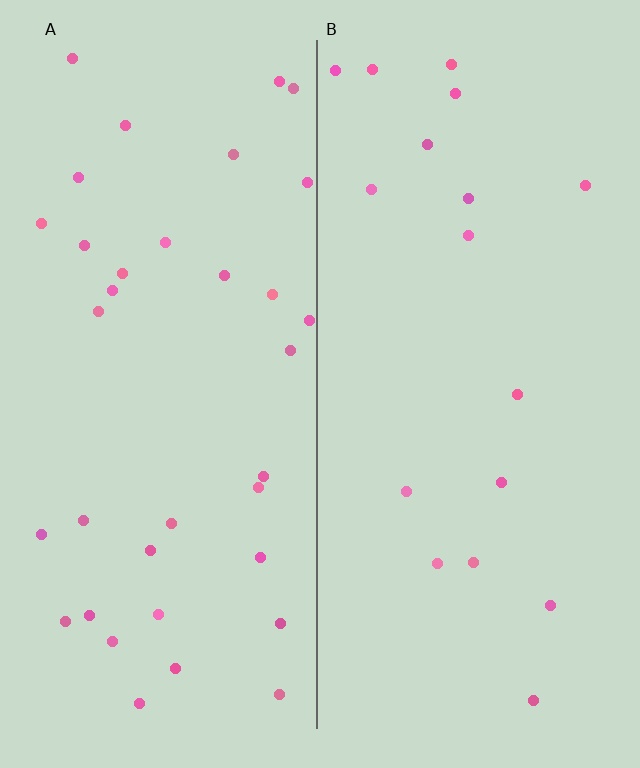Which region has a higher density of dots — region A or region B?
A (the left).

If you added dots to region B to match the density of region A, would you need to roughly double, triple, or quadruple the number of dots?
Approximately double.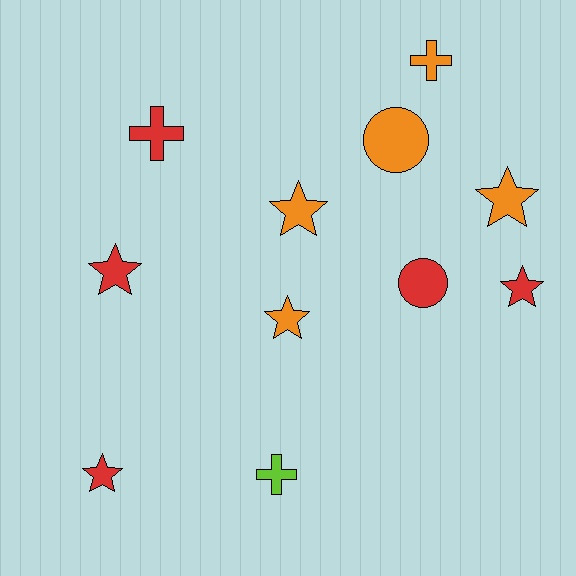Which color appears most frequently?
Orange, with 5 objects.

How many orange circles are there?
There is 1 orange circle.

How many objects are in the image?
There are 11 objects.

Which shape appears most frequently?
Star, with 6 objects.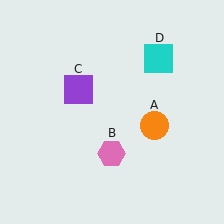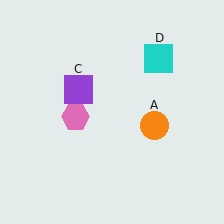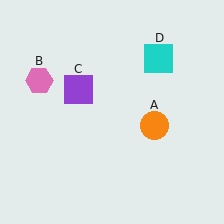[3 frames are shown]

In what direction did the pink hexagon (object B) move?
The pink hexagon (object B) moved up and to the left.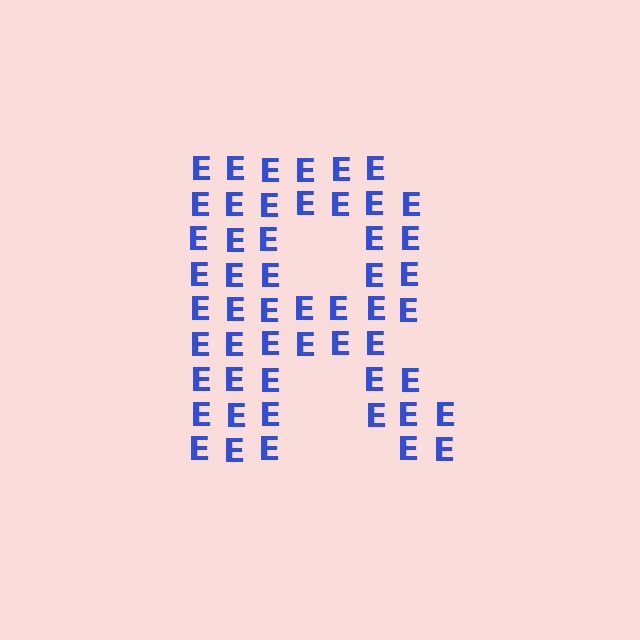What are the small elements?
The small elements are letter E's.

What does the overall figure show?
The overall figure shows the letter R.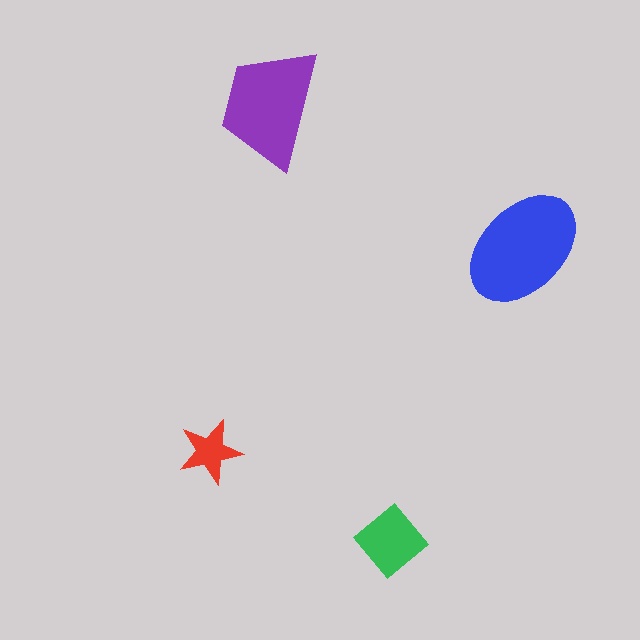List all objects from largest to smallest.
The blue ellipse, the purple trapezoid, the green diamond, the red star.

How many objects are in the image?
There are 4 objects in the image.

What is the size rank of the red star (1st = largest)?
4th.